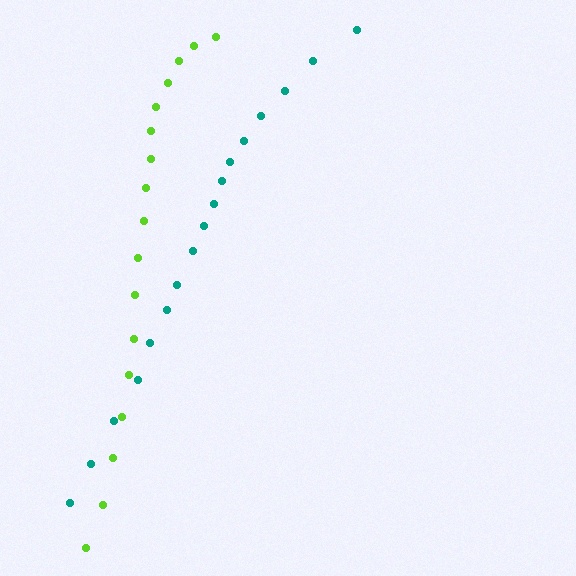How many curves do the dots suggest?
There are 2 distinct paths.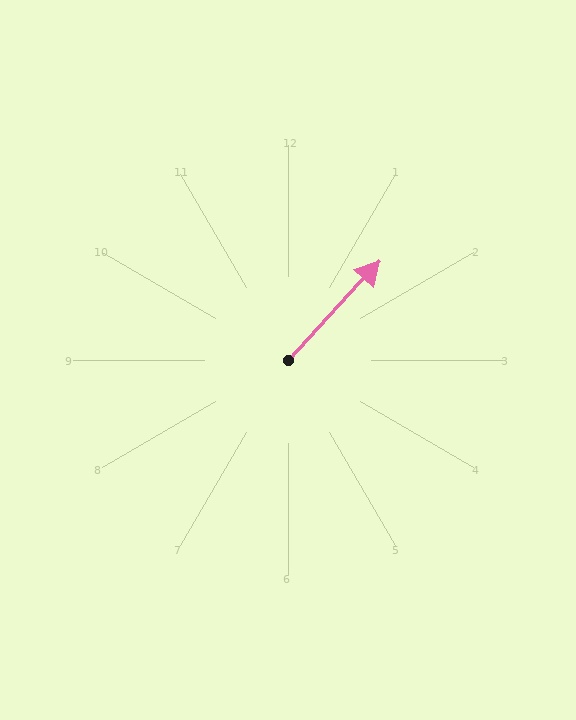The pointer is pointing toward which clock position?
Roughly 1 o'clock.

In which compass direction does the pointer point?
Northeast.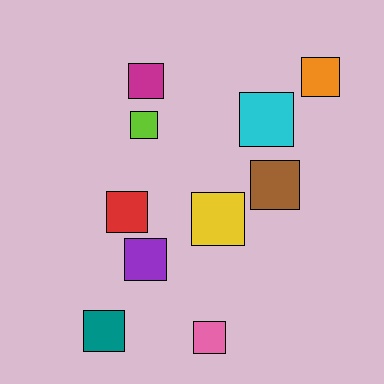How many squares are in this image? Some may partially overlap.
There are 10 squares.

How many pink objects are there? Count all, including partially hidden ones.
There is 1 pink object.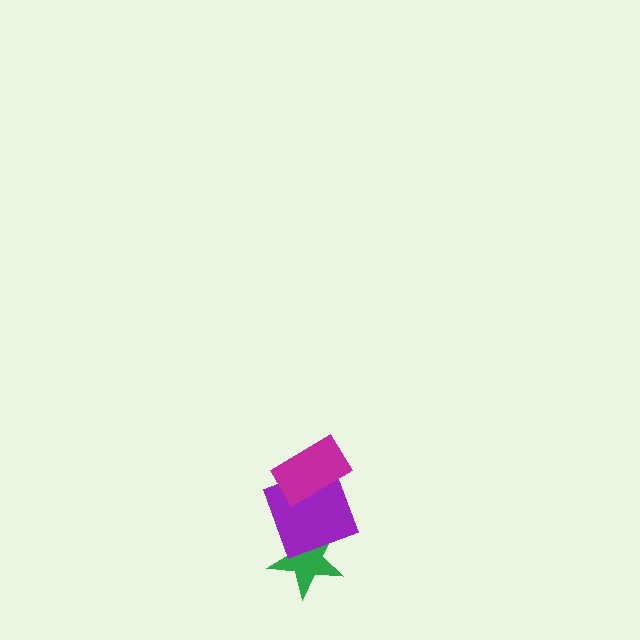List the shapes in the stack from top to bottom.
From top to bottom: the magenta rectangle, the purple square, the green star.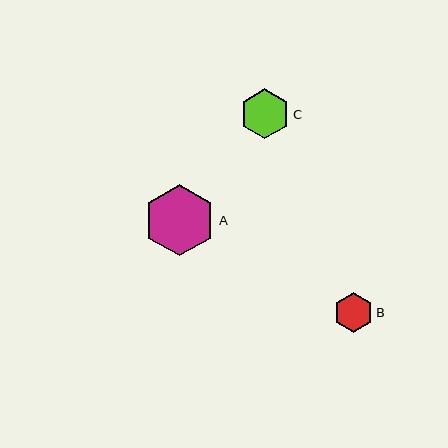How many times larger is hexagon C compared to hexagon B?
Hexagon C is approximately 1.3 times the size of hexagon B.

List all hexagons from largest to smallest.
From largest to smallest: A, C, B.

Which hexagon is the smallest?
Hexagon B is the smallest with a size of approximately 40 pixels.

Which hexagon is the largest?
Hexagon A is the largest with a size of approximately 72 pixels.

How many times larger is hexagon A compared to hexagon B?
Hexagon A is approximately 1.8 times the size of hexagon B.